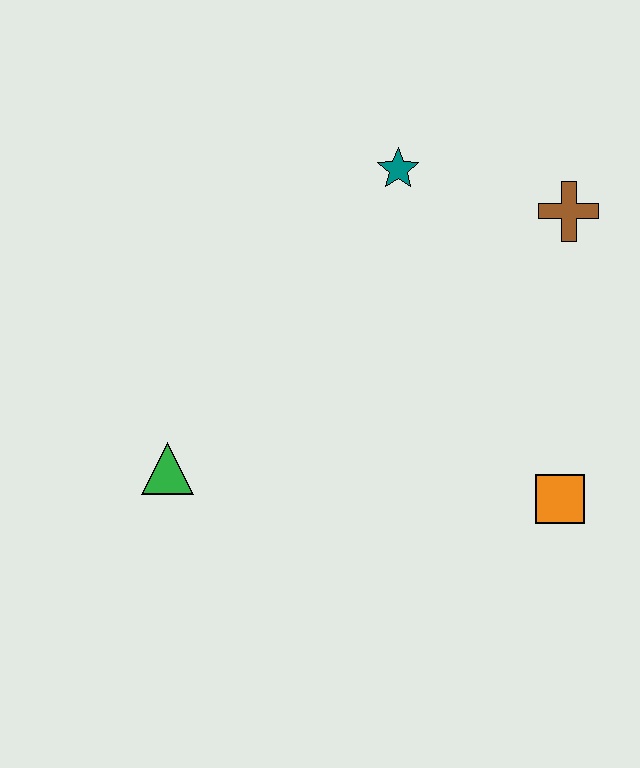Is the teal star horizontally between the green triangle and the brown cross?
Yes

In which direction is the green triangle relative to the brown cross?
The green triangle is to the left of the brown cross.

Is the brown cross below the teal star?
Yes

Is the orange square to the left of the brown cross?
Yes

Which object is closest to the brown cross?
The teal star is closest to the brown cross.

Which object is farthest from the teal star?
The green triangle is farthest from the teal star.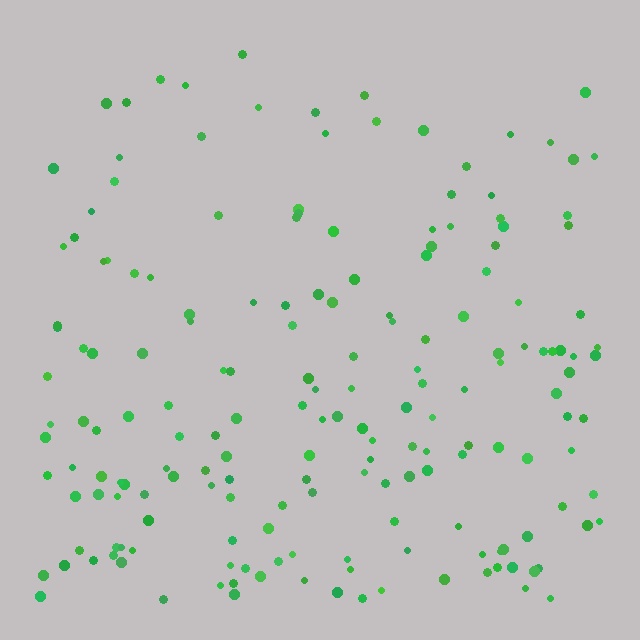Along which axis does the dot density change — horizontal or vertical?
Vertical.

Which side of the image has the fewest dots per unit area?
The top.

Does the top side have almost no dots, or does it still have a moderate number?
Still a moderate number, just noticeably fewer than the bottom.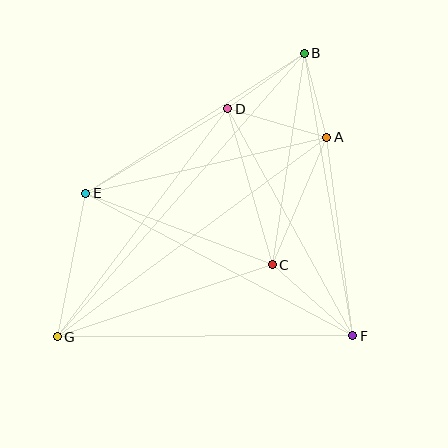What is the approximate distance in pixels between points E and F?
The distance between E and F is approximately 303 pixels.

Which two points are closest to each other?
Points A and B are closest to each other.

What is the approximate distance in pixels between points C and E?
The distance between C and E is approximately 200 pixels.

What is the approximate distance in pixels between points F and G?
The distance between F and G is approximately 295 pixels.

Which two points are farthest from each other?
Points B and G are farthest from each other.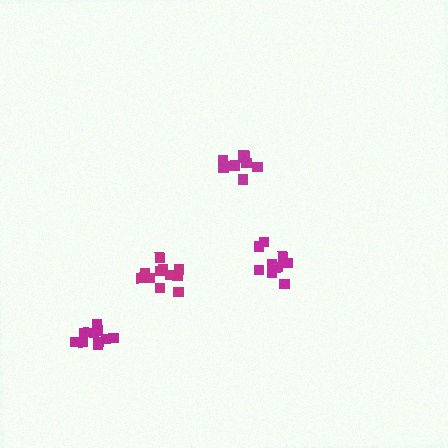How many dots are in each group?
Group 1: 11 dots, Group 2: 10 dots, Group 3: 11 dots, Group 4: 10 dots (42 total).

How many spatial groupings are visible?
There are 4 spatial groupings.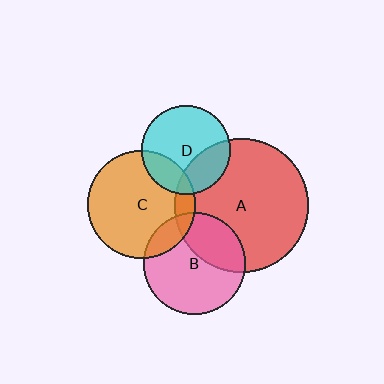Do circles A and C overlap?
Yes.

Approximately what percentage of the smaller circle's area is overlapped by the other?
Approximately 10%.